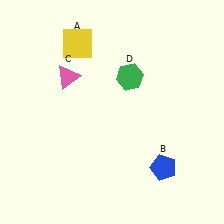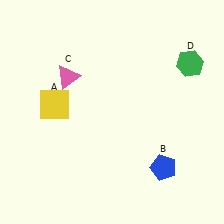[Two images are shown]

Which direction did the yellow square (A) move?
The yellow square (A) moved down.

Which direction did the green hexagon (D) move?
The green hexagon (D) moved right.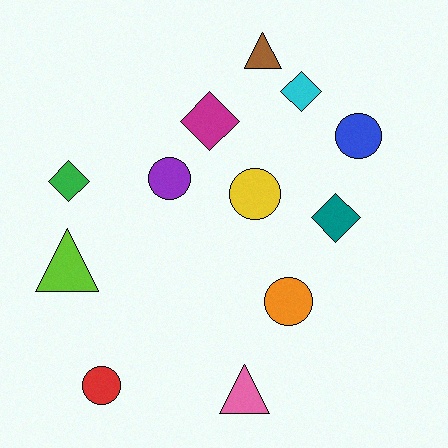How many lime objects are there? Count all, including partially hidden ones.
There is 1 lime object.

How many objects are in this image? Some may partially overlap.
There are 12 objects.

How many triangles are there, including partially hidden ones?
There are 3 triangles.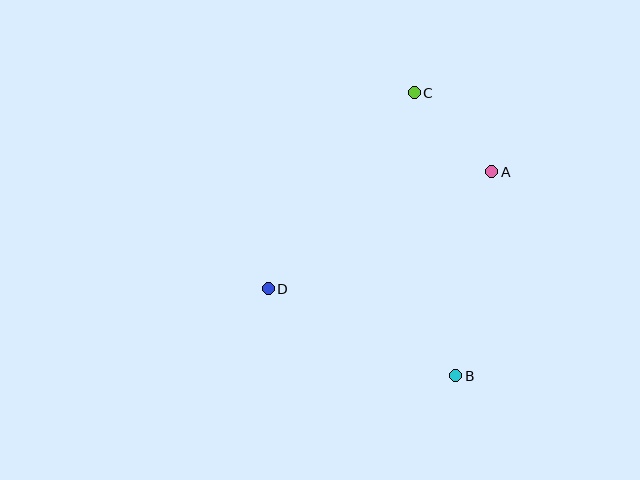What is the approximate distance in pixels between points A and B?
The distance between A and B is approximately 207 pixels.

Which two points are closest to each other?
Points A and C are closest to each other.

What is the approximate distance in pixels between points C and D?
The distance between C and D is approximately 244 pixels.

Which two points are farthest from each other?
Points B and C are farthest from each other.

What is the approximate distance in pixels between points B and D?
The distance between B and D is approximately 206 pixels.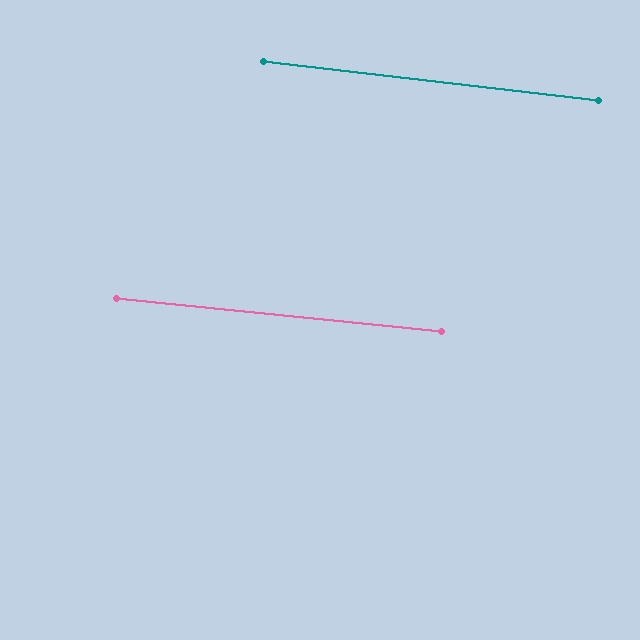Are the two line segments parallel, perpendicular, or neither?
Parallel — their directions differ by only 0.9°.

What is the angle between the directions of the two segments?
Approximately 1 degree.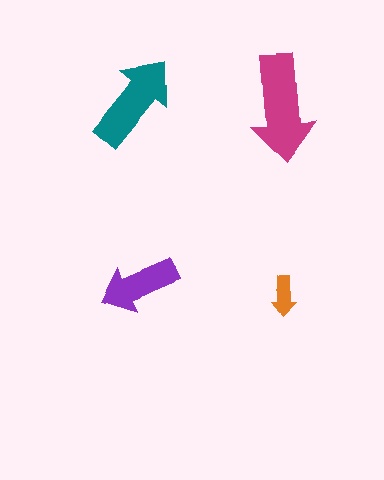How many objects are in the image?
There are 4 objects in the image.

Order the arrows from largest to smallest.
the magenta one, the teal one, the purple one, the orange one.